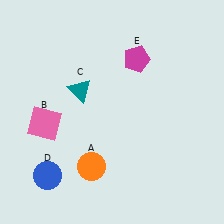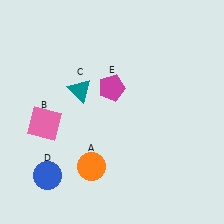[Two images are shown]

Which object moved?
The magenta pentagon (E) moved down.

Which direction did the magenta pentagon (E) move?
The magenta pentagon (E) moved down.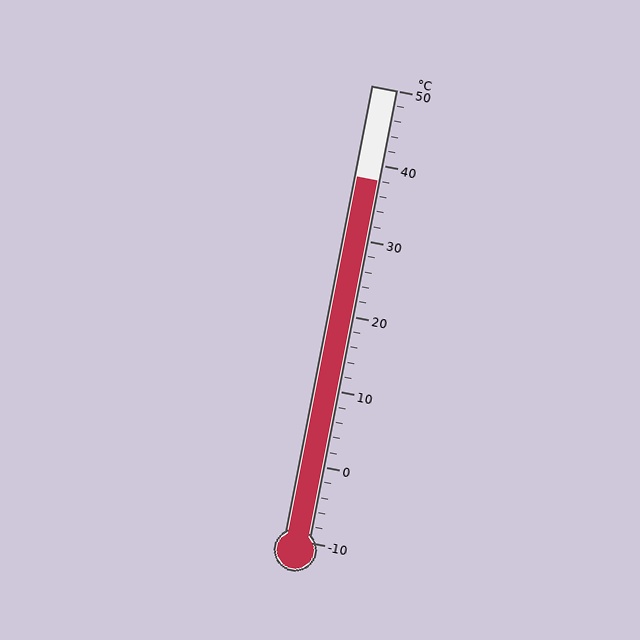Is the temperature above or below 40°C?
The temperature is below 40°C.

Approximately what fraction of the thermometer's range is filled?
The thermometer is filled to approximately 80% of its range.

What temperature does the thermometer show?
The thermometer shows approximately 38°C.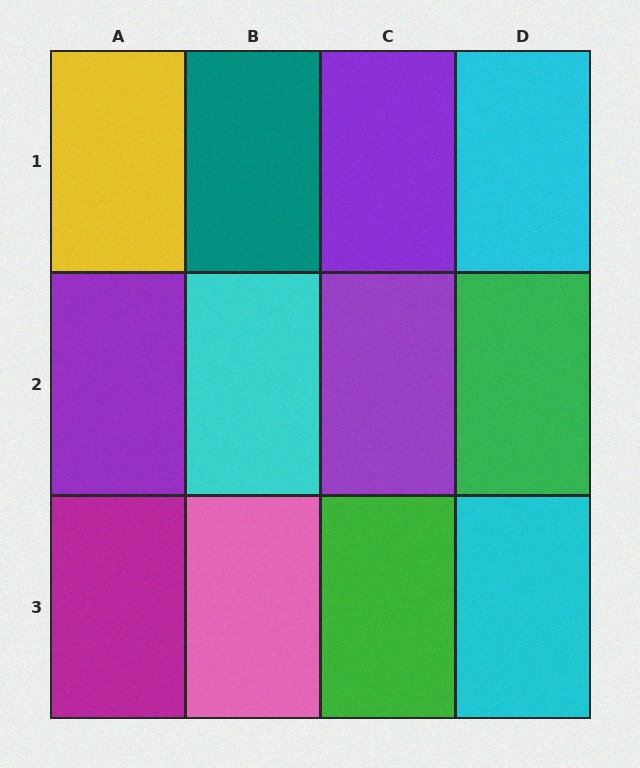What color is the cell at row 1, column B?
Teal.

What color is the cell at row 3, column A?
Magenta.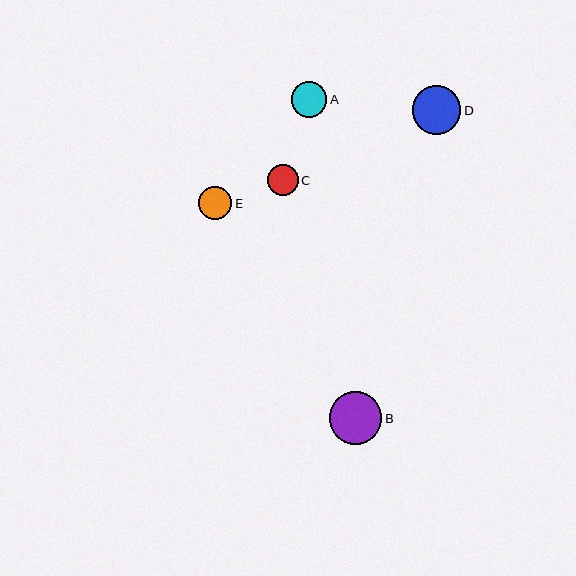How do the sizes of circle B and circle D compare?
Circle B and circle D are approximately the same size.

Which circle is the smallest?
Circle C is the smallest with a size of approximately 31 pixels.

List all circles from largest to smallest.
From largest to smallest: B, D, A, E, C.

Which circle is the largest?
Circle B is the largest with a size of approximately 53 pixels.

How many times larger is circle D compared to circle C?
Circle D is approximately 1.6 times the size of circle C.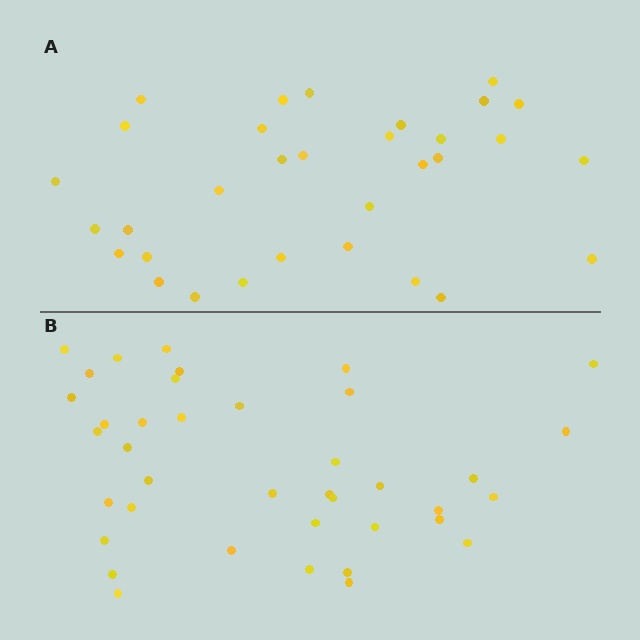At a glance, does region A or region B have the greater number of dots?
Region B (the bottom region) has more dots.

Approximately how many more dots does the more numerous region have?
Region B has roughly 8 or so more dots than region A.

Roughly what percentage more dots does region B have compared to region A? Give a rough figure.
About 20% more.